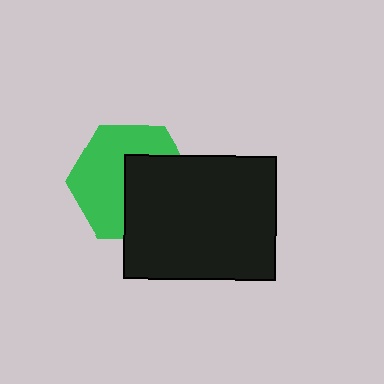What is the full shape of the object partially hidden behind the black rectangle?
The partially hidden object is a green hexagon.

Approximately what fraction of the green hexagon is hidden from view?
Roughly 45% of the green hexagon is hidden behind the black rectangle.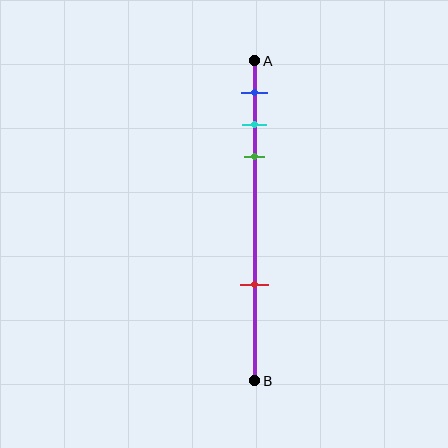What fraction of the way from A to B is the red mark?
The red mark is approximately 70% (0.7) of the way from A to B.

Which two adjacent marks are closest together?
The cyan and green marks are the closest adjacent pair.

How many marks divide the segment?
There are 4 marks dividing the segment.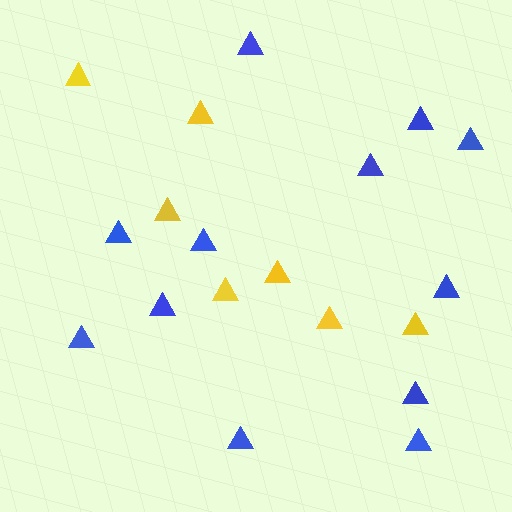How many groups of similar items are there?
There are 2 groups: one group of yellow triangles (7) and one group of blue triangles (12).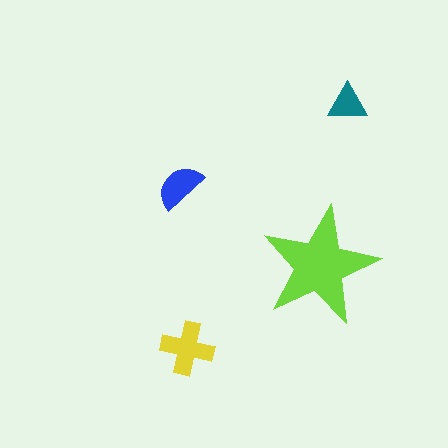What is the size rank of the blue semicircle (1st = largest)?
3rd.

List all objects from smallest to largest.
The teal triangle, the blue semicircle, the yellow cross, the lime star.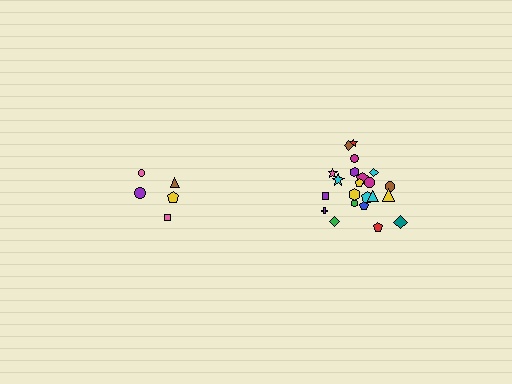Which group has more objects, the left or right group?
The right group.